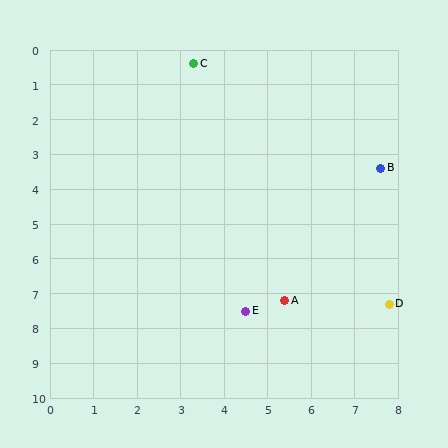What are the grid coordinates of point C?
Point C is at approximately (3.3, 0.4).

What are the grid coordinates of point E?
Point E is at approximately (4.5, 7.5).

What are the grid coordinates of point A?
Point A is at approximately (5.4, 7.2).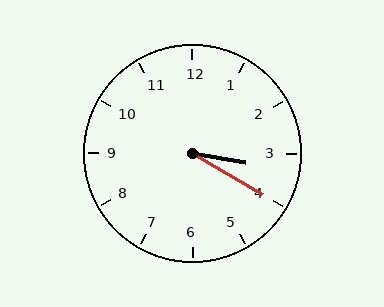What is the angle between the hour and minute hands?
Approximately 20 degrees.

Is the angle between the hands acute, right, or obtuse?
It is acute.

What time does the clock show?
3:20.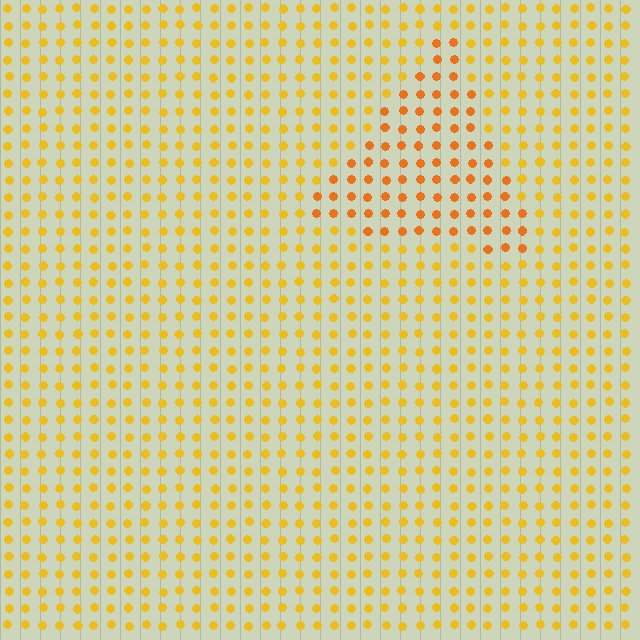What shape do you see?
I see a triangle.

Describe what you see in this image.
The image is filled with small yellow elements in a uniform arrangement. A triangle-shaped region is visible where the elements are tinted to a slightly different hue, forming a subtle color boundary.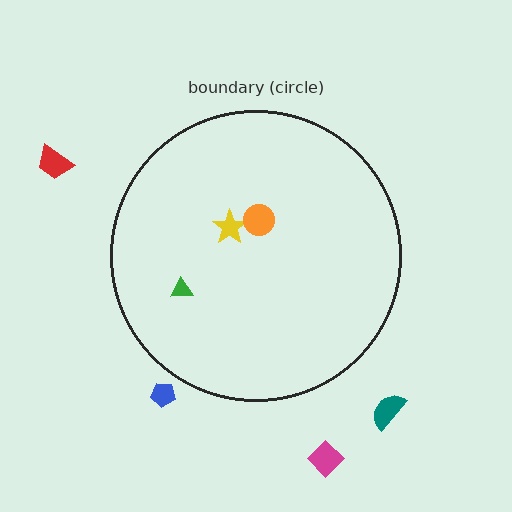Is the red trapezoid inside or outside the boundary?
Outside.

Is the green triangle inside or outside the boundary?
Inside.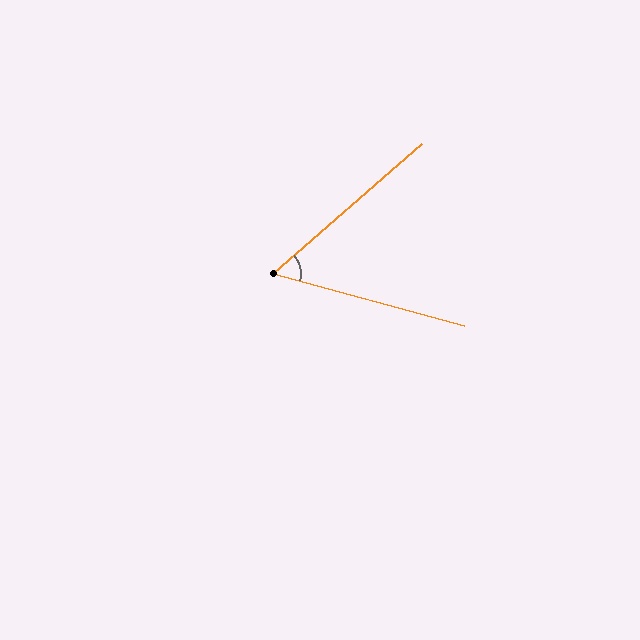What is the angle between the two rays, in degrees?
Approximately 56 degrees.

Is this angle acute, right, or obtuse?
It is acute.